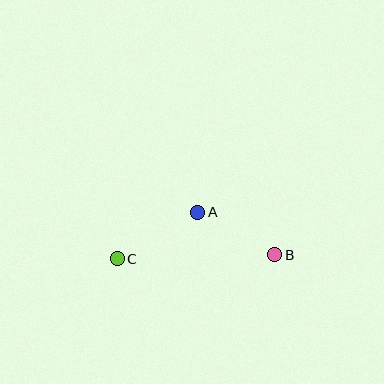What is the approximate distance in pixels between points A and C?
The distance between A and C is approximately 93 pixels.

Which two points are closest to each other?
Points A and B are closest to each other.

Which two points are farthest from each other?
Points B and C are farthest from each other.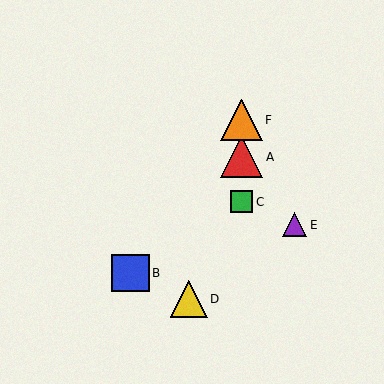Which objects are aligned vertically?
Objects A, C, F are aligned vertically.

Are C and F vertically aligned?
Yes, both are at x≈242.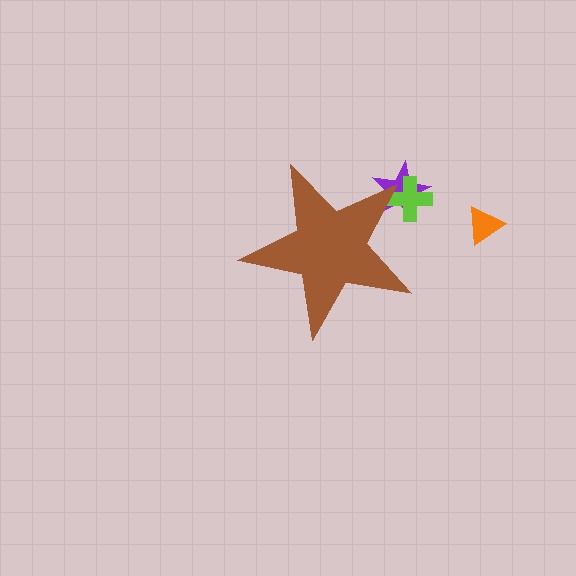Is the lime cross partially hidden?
Yes, the lime cross is partially hidden behind the brown star.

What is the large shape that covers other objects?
A brown star.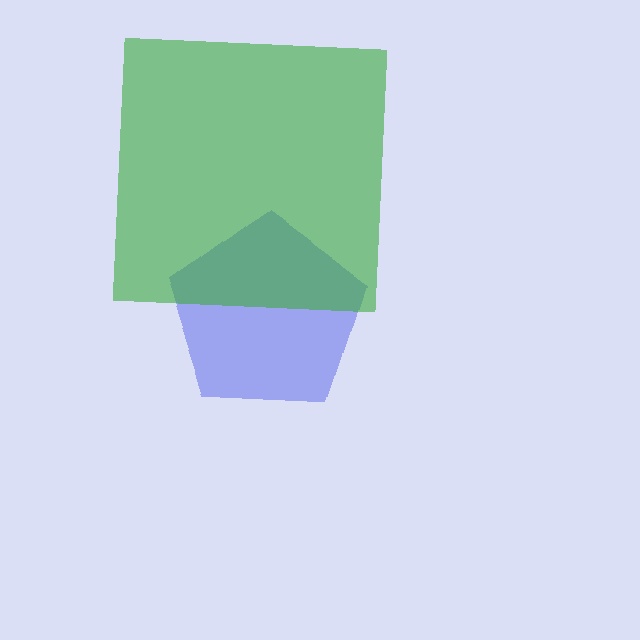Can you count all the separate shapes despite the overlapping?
Yes, there are 2 separate shapes.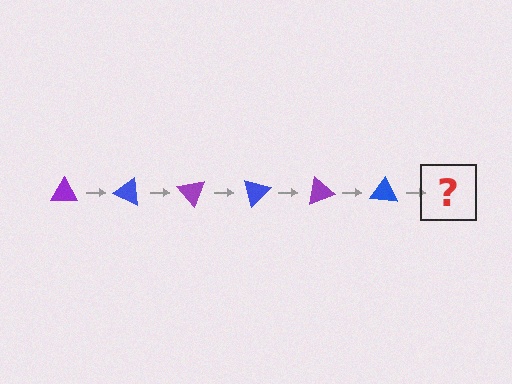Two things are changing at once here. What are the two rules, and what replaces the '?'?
The two rules are that it rotates 25 degrees each step and the color cycles through purple and blue. The '?' should be a purple triangle, rotated 150 degrees from the start.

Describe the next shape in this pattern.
It should be a purple triangle, rotated 150 degrees from the start.